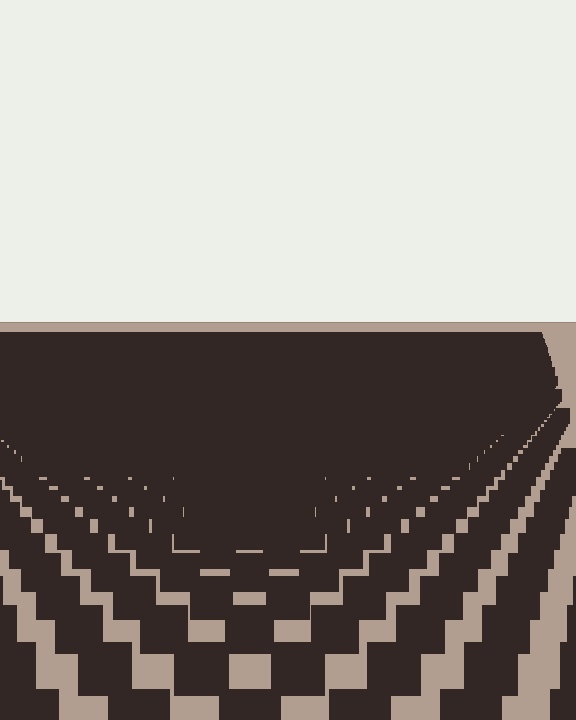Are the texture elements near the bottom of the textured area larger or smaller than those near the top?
Larger. Near the bottom, elements are closer to the viewer and appear at a bigger on-screen size.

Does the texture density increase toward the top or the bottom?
Density increases toward the top.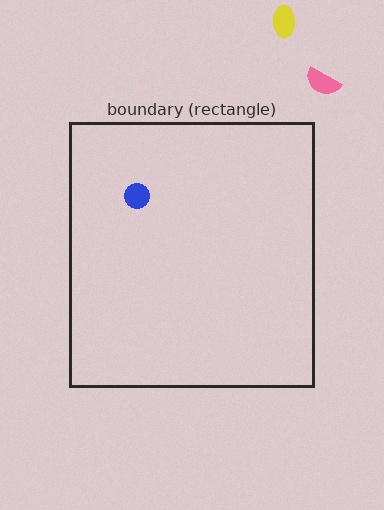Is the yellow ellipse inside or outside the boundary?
Outside.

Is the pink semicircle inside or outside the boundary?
Outside.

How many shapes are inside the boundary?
1 inside, 2 outside.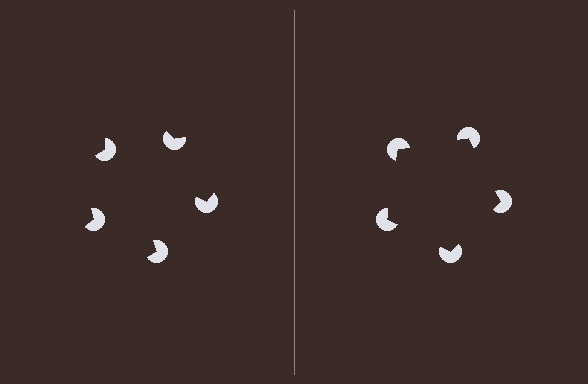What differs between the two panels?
The pac-man discs are positioned identically on both sides; only the wedge orientations differ. On the right they align to a pentagon; on the left they are misaligned.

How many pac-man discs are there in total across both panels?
10 — 5 on each side.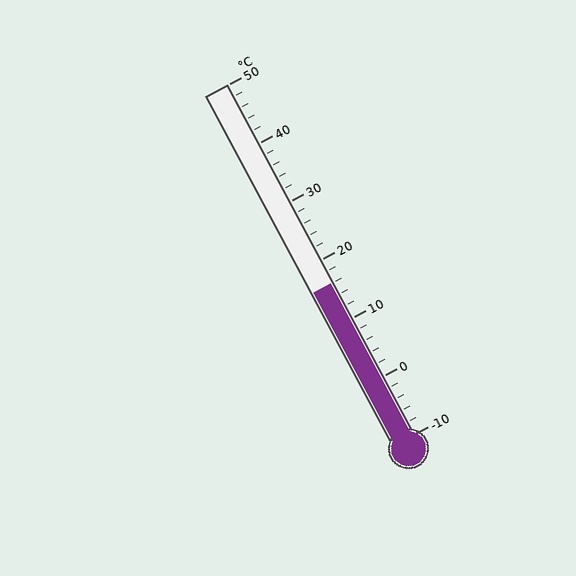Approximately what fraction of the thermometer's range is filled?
The thermometer is filled to approximately 45% of its range.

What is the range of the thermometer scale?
The thermometer scale ranges from -10°C to 50°C.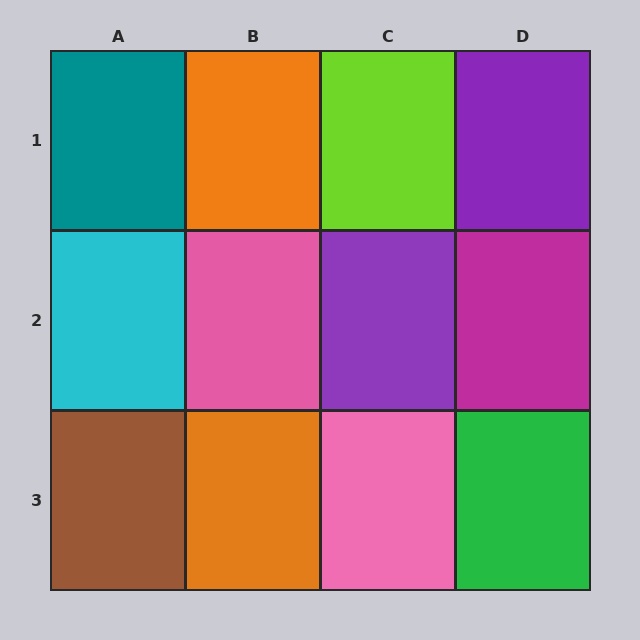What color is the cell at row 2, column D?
Magenta.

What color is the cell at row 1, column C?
Lime.